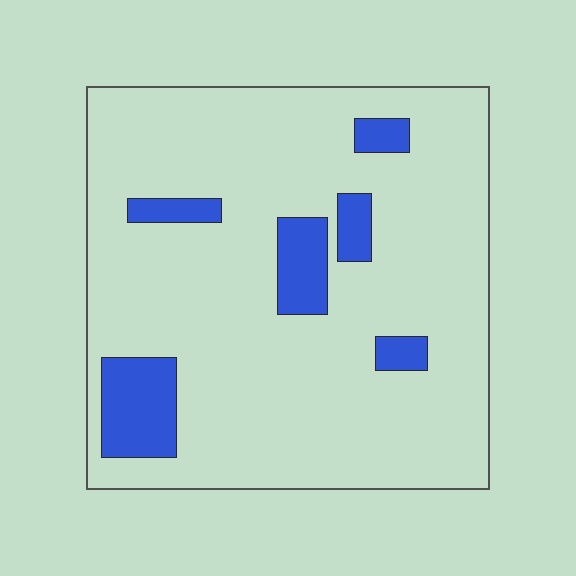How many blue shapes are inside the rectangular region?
6.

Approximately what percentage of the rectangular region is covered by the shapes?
Approximately 15%.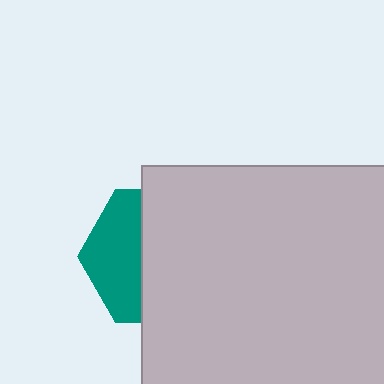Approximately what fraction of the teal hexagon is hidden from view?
Roughly 61% of the teal hexagon is hidden behind the light gray rectangle.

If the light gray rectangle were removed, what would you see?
You would see the complete teal hexagon.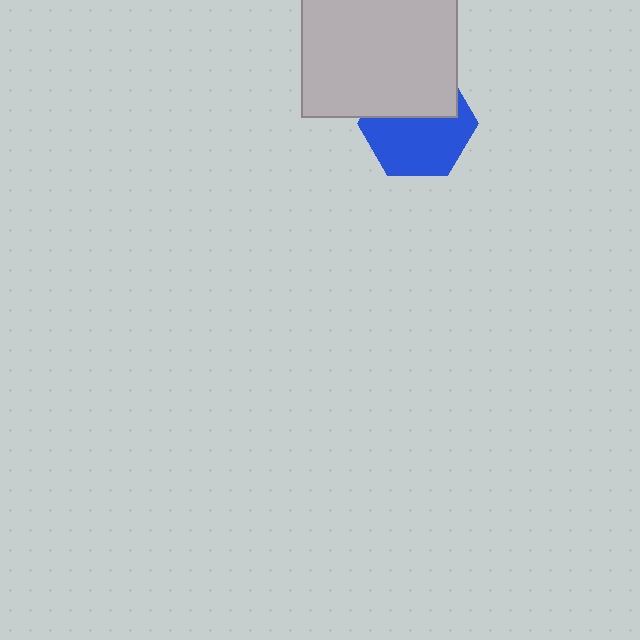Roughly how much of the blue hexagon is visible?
About half of it is visible (roughly 59%).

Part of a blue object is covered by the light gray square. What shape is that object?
It is a hexagon.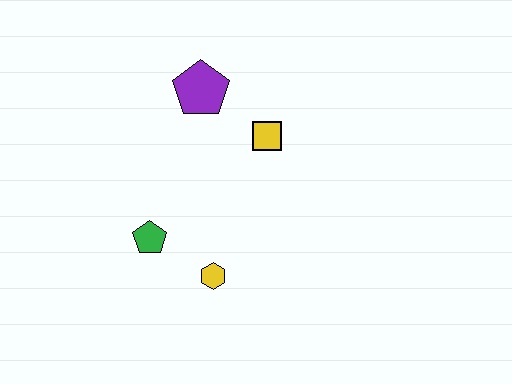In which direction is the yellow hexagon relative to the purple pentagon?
The yellow hexagon is below the purple pentagon.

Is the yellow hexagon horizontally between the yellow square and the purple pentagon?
Yes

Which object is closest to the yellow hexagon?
The green pentagon is closest to the yellow hexagon.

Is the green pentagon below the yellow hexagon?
No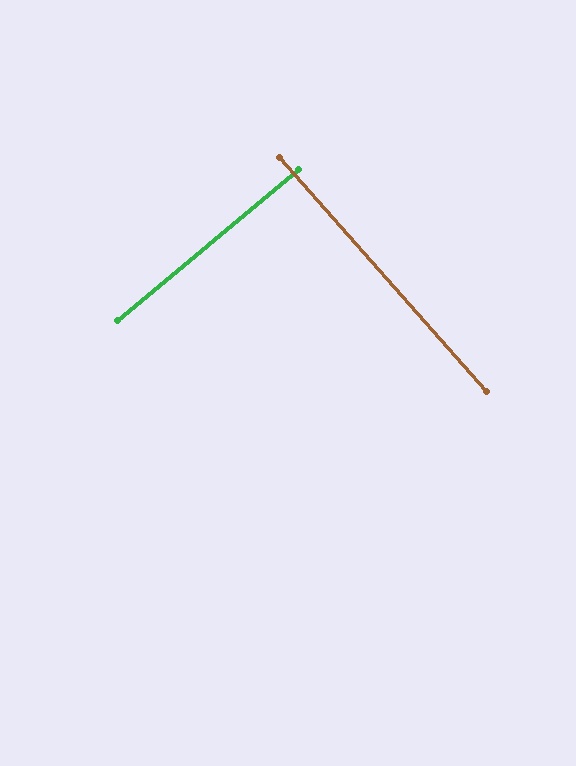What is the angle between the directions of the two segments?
Approximately 88 degrees.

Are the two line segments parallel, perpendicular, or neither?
Perpendicular — they meet at approximately 88°.